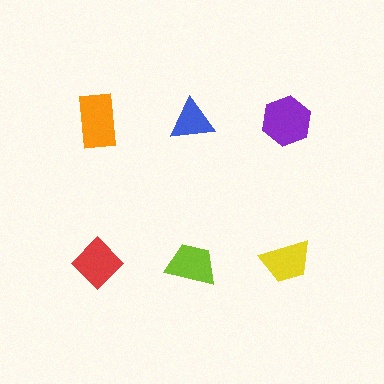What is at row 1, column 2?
A blue triangle.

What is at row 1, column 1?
An orange rectangle.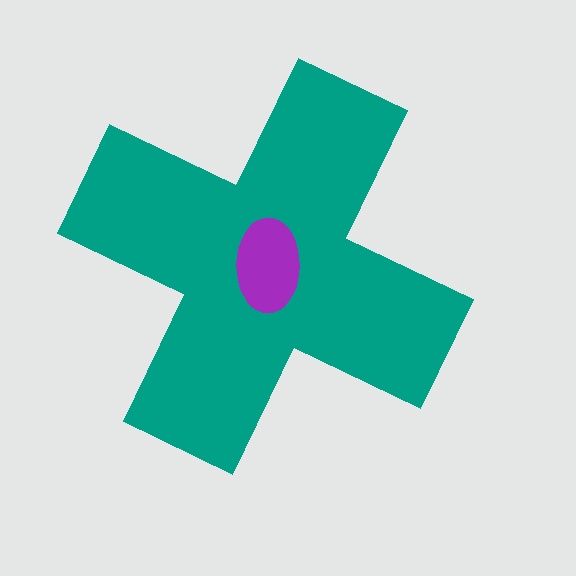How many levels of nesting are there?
2.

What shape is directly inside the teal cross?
The purple ellipse.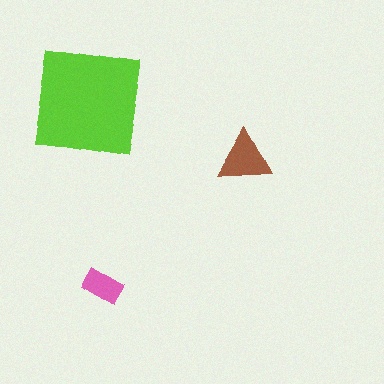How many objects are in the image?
There are 3 objects in the image.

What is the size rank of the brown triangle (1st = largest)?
2nd.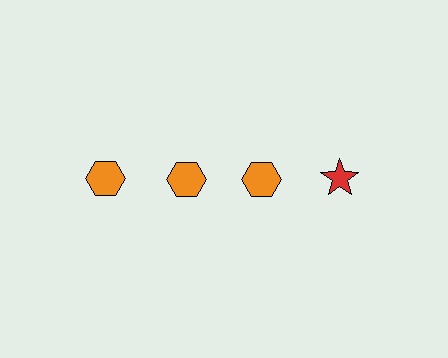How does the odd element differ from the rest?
It differs in both color (red instead of orange) and shape (star instead of hexagon).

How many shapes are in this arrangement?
There are 4 shapes arranged in a grid pattern.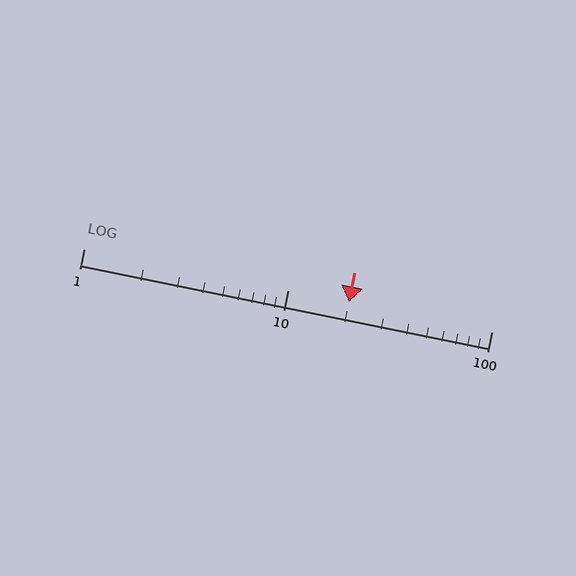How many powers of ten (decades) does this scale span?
The scale spans 2 decades, from 1 to 100.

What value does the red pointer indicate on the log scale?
The pointer indicates approximately 20.